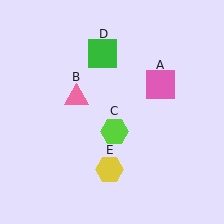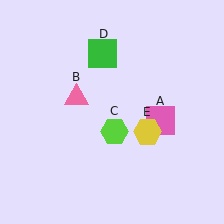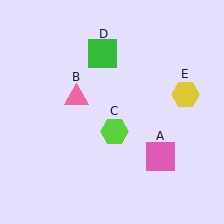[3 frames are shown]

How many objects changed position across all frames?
2 objects changed position: pink square (object A), yellow hexagon (object E).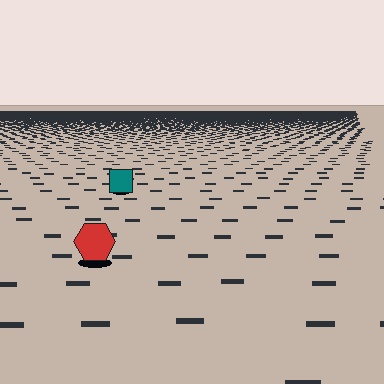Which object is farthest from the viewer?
The teal square is farthest from the viewer. It appears smaller and the ground texture around it is denser.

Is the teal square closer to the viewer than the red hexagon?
No. The red hexagon is closer — you can tell from the texture gradient: the ground texture is coarser near it.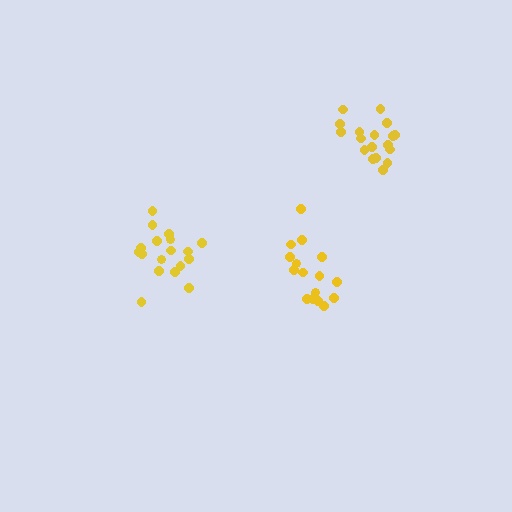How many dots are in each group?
Group 1: 17 dots, Group 2: 18 dots, Group 3: 18 dots (53 total).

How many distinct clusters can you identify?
There are 3 distinct clusters.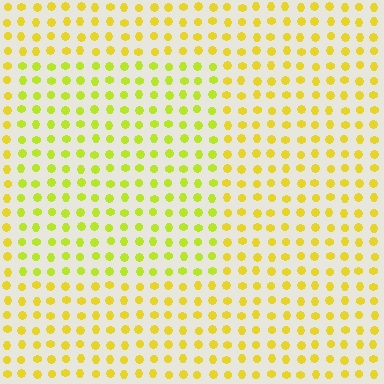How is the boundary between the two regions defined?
The boundary is defined purely by a slight shift in hue (about 21 degrees). Spacing, size, and orientation are identical on both sides.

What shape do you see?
I see a rectangle.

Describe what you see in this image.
The image is filled with small yellow elements in a uniform arrangement. A rectangle-shaped region is visible where the elements are tinted to a slightly different hue, forming a subtle color boundary.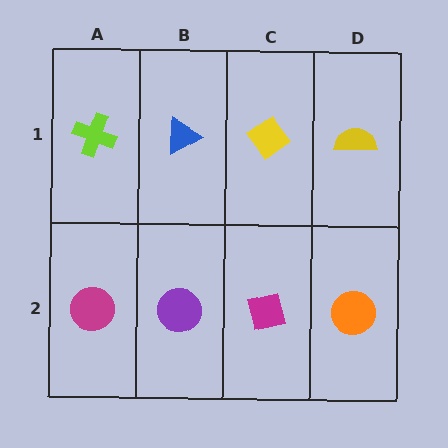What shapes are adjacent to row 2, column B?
A blue triangle (row 1, column B), a magenta circle (row 2, column A), a magenta square (row 2, column C).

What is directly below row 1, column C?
A magenta square.